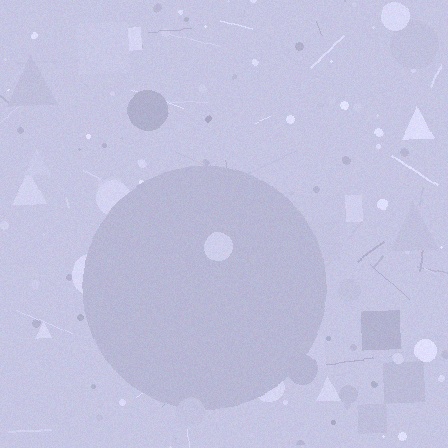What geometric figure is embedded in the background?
A circle is embedded in the background.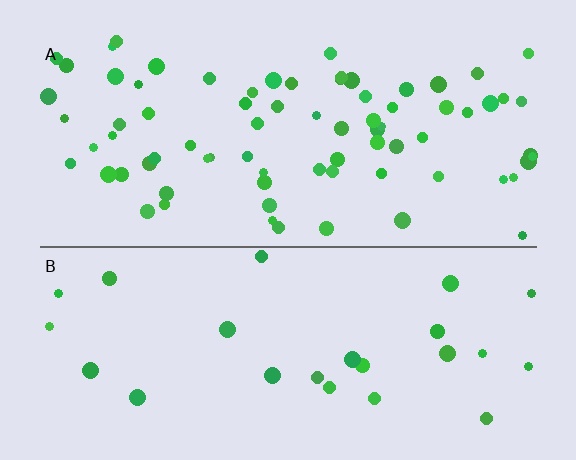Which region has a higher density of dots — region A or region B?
A (the top).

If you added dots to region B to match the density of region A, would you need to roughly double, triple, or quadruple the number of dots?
Approximately triple.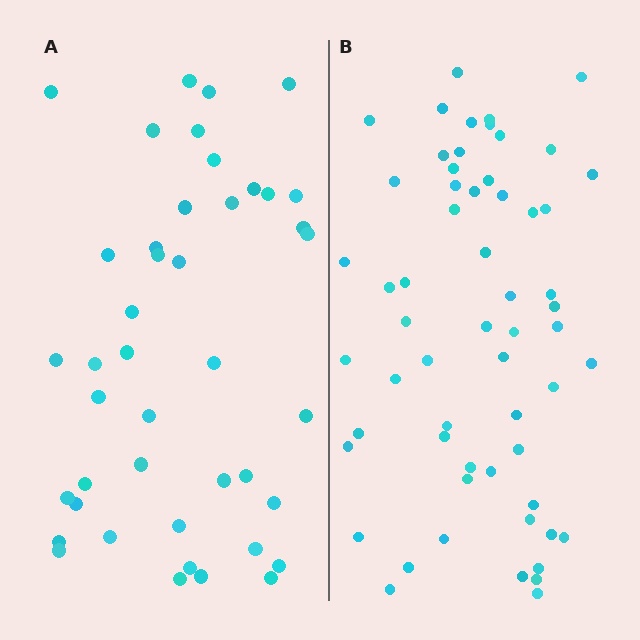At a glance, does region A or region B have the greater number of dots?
Region B (the right region) has more dots.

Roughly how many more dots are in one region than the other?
Region B has approximately 15 more dots than region A.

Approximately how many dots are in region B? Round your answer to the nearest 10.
About 60 dots. (The exact count is 59, which rounds to 60.)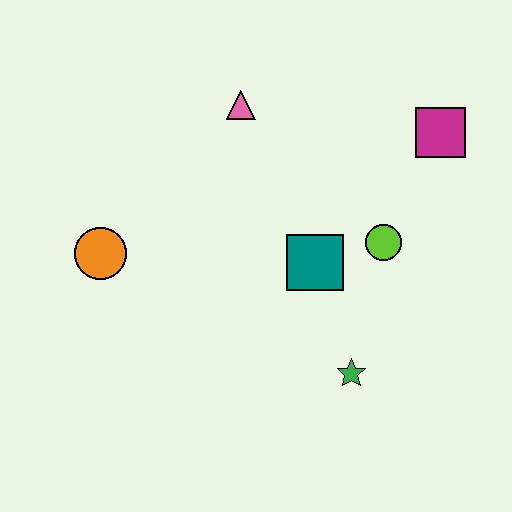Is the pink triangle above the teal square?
Yes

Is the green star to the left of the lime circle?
Yes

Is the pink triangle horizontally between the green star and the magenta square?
No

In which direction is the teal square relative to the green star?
The teal square is above the green star.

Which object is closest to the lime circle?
The teal square is closest to the lime circle.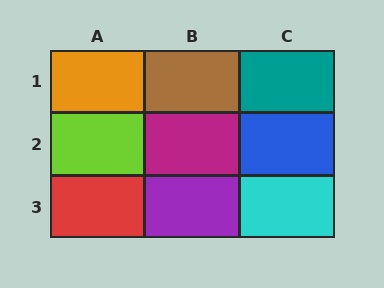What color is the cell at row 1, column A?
Orange.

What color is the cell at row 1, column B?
Brown.